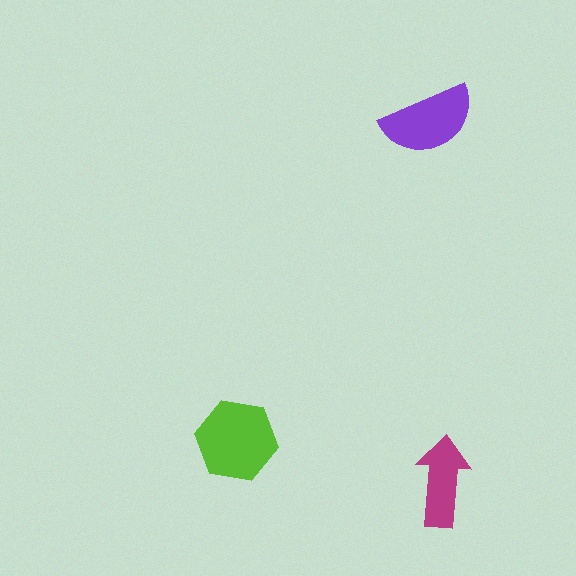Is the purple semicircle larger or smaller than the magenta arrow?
Larger.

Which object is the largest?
The lime hexagon.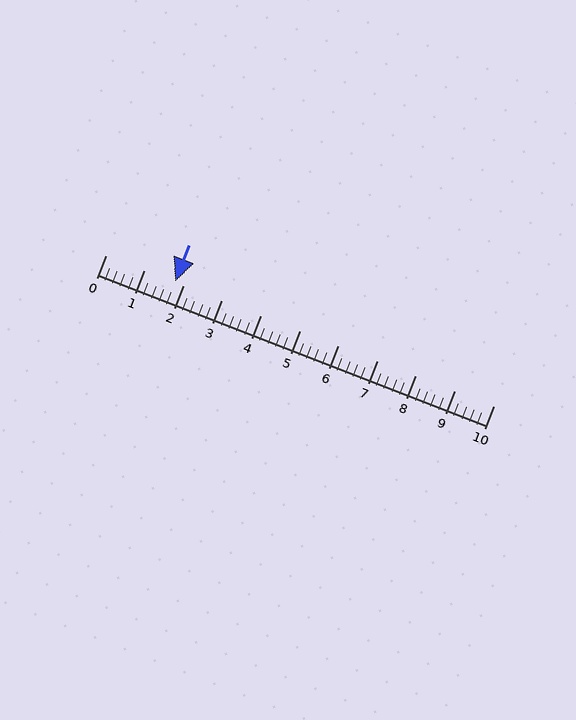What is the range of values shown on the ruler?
The ruler shows values from 0 to 10.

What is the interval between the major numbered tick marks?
The major tick marks are spaced 1 units apart.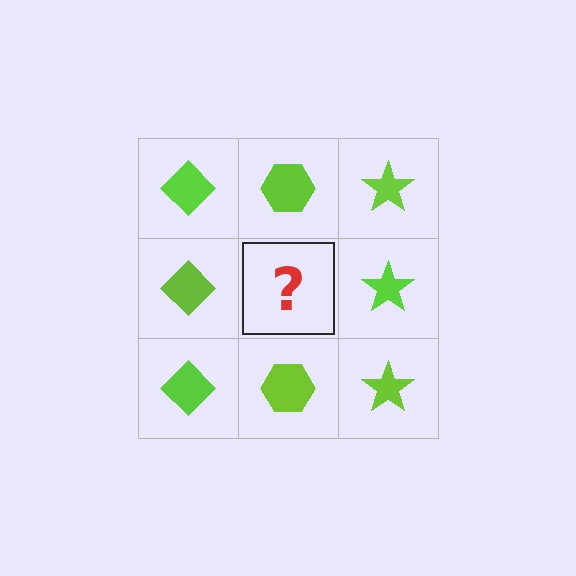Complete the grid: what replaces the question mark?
The question mark should be replaced with a lime hexagon.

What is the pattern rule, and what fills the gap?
The rule is that each column has a consistent shape. The gap should be filled with a lime hexagon.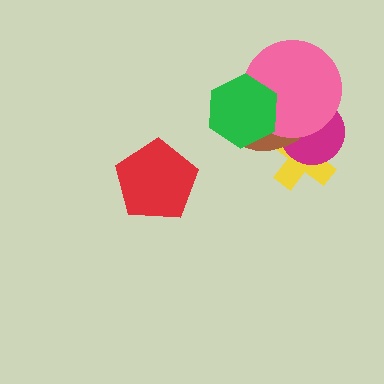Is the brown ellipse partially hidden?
Yes, it is partially covered by another shape.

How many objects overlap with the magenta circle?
3 objects overlap with the magenta circle.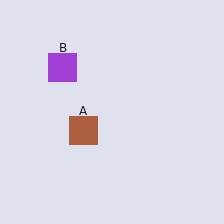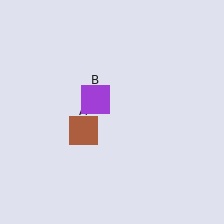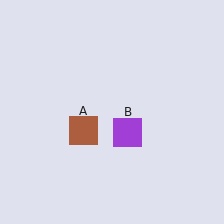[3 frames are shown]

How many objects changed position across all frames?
1 object changed position: purple square (object B).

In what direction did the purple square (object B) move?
The purple square (object B) moved down and to the right.